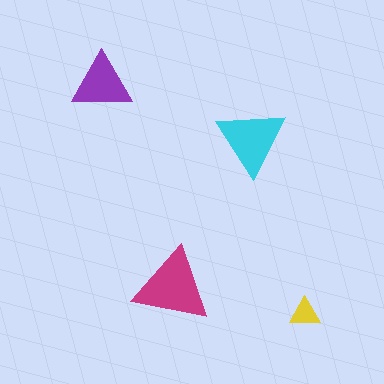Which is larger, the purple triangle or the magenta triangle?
The magenta one.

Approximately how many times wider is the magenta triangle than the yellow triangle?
About 2.5 times wider.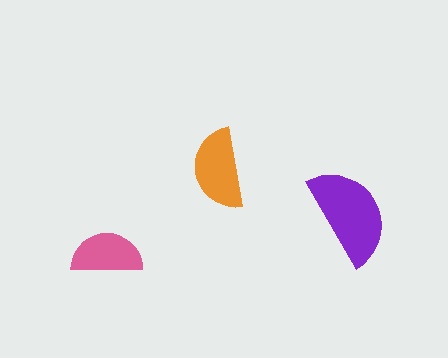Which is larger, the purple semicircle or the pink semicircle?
The purple one.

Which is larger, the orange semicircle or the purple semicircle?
The purple one.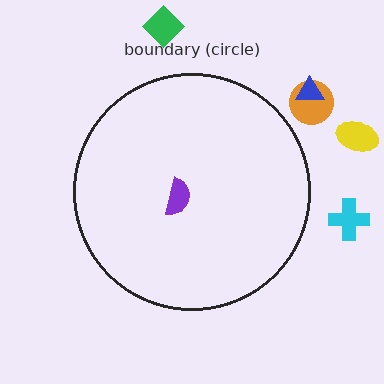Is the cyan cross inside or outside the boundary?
Outside.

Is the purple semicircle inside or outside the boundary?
Inside.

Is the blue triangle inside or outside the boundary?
Outside.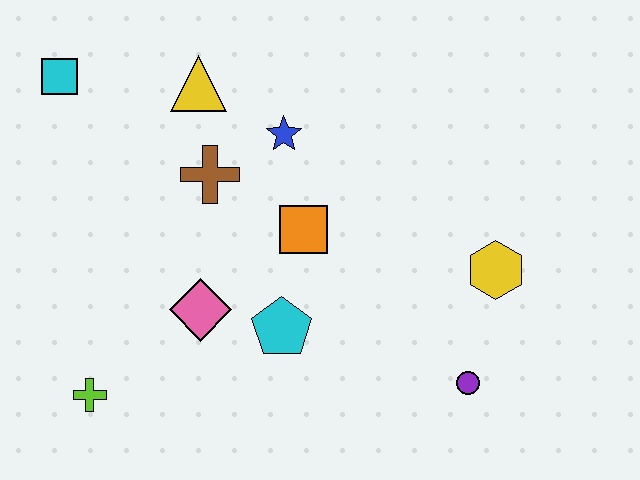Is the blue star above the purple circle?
Yes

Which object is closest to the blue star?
The brown cross is closest to the blue star.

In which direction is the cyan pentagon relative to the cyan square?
The cyan pentagon is below the cyan square.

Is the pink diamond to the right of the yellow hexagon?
No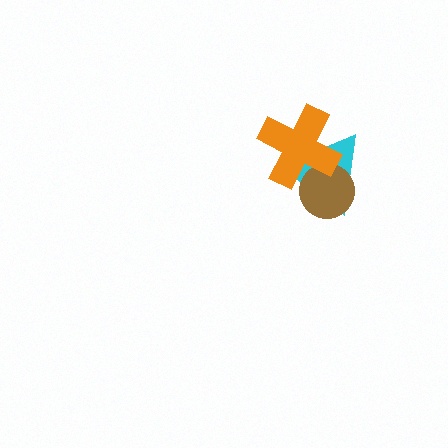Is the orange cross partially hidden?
No, no other shape covers it.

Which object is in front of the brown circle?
The orange cross is in front of the brown circle.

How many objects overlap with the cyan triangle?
2 objects overlap with the cyan triangle.